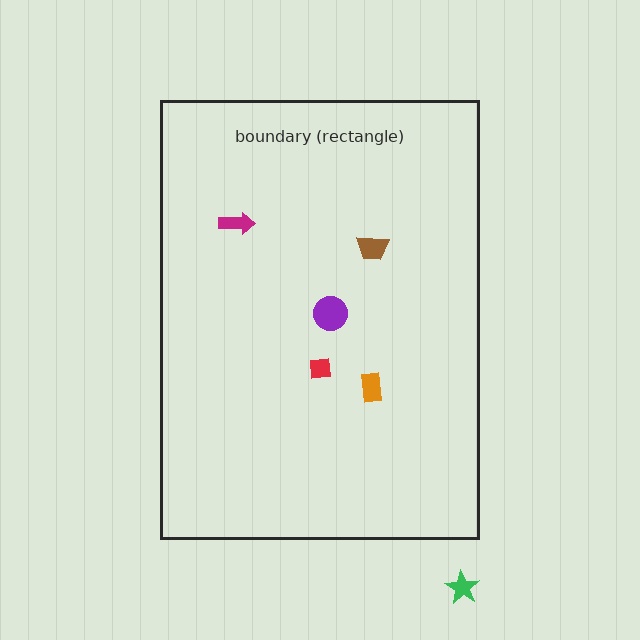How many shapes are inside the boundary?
5 inside, 1 outside.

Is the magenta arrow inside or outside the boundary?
Inside.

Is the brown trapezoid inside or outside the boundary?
Inside.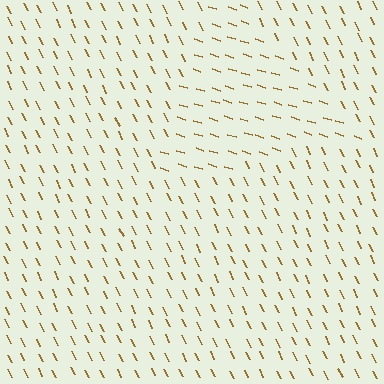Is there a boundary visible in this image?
Yes, there is a texture boundary formed by a change in line orientation.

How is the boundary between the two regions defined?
The boundary is defined purely by a change in line orientation (approximately 45 degrees difference). All lines are the same color and thickness.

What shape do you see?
I see a triangle.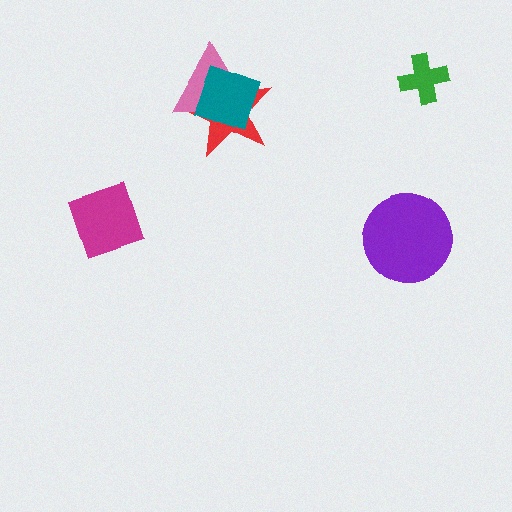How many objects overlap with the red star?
2 objects overlap with the red star.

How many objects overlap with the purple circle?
0 objects overlap with the purple circle.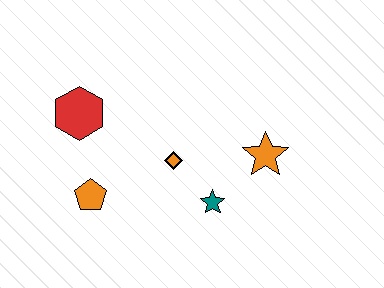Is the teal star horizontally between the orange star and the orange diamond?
Yes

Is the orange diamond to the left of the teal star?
Yes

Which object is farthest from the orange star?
The red hexagon is farthest from the orange star.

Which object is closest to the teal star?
The orange diamond is closest to the teal star.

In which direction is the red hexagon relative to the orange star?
The red hexagon is to the left of the orange star.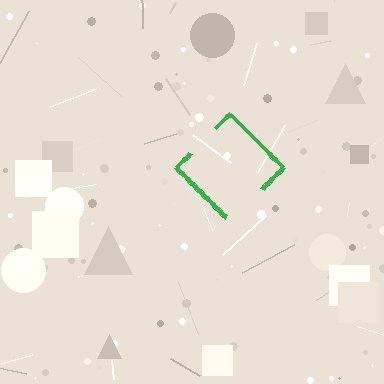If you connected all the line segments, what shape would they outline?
They would outline a diamond.